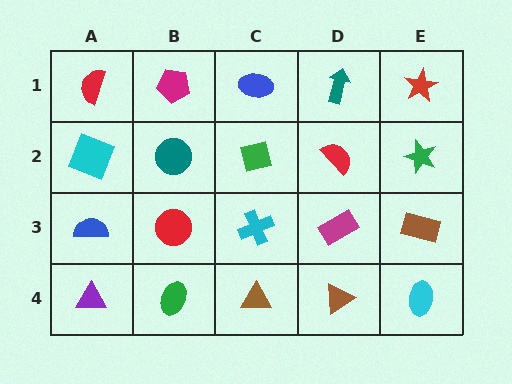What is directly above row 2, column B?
A magenta pentagon.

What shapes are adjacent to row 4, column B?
A red circle (row 3, column B), a purple triangle (row 4, column A), a brown triangle (row 4, column C).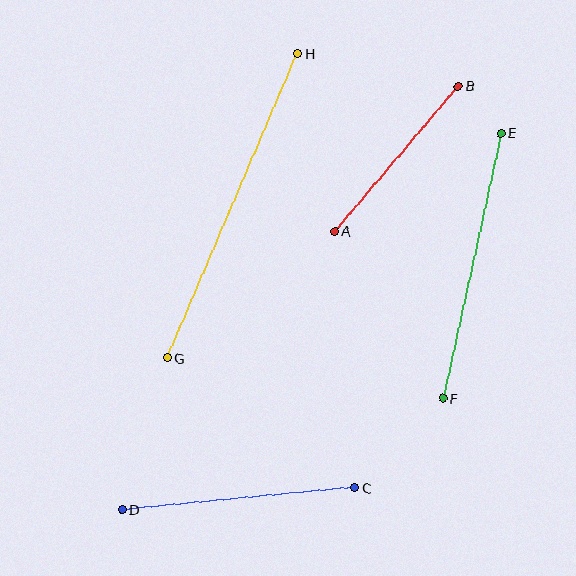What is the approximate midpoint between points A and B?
The midpoint is at approximately (397, 159) pixels.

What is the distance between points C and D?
The distance is approximately 234 pixels.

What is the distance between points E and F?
The distance is approximately 272 pixels.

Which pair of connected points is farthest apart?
Points G and H are farthest apart.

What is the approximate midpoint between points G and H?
The midpoint is at approximately (232, 206) pixels.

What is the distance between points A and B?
The distance is approximately 190 pixels.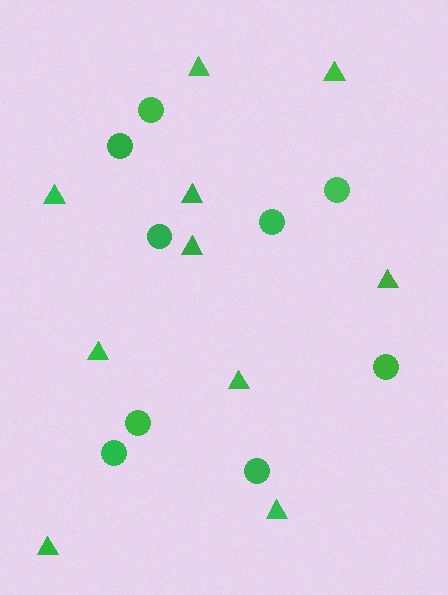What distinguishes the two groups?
There are 2 groups: one group of circles (9) and one group of triangles (10).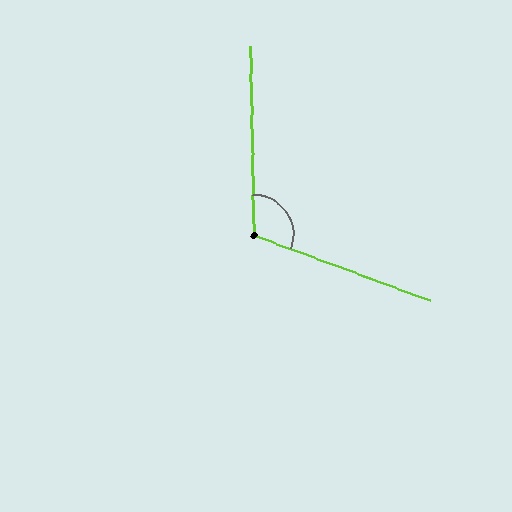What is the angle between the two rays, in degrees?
Approximately 111 degrees.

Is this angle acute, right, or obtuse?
It is obtuse.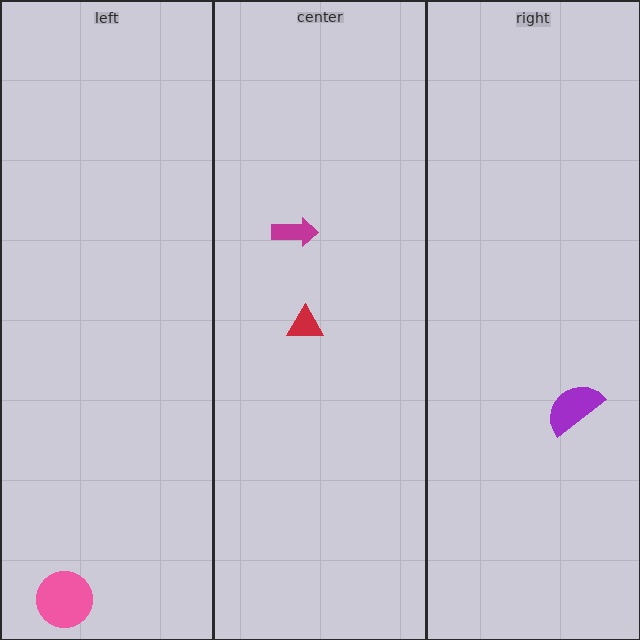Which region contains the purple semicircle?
The right region.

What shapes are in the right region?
The purple semicircle.